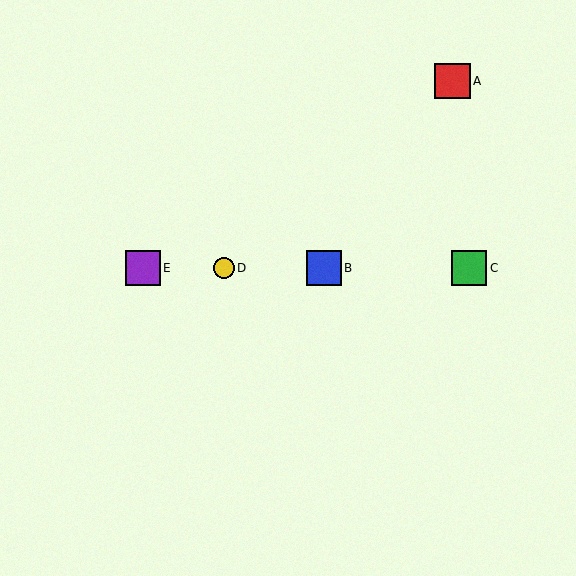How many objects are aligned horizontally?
4 objects (B, C, D, E) are aligned horizontally.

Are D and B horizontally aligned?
Yes, both are at y≈268.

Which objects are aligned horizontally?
Objects B, C, D, E are aligned horizontally.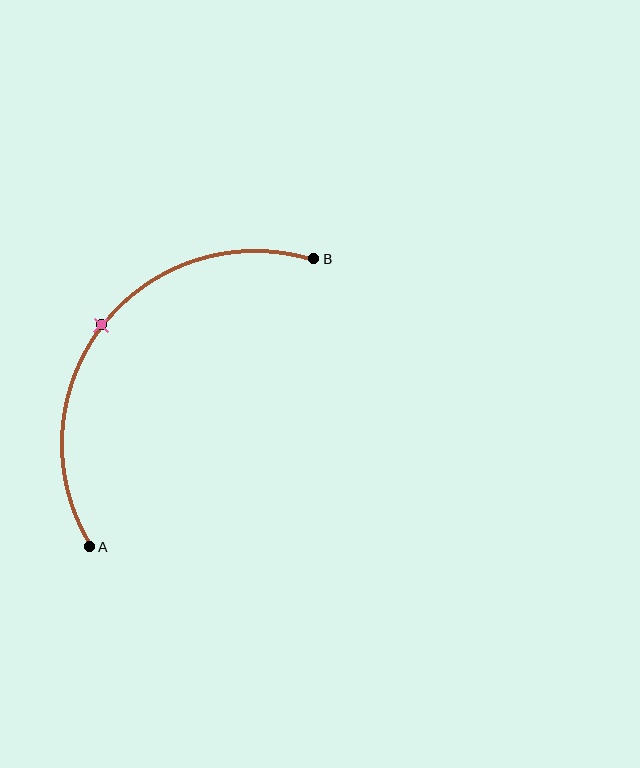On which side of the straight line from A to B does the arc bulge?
The arc bulges above and to the left of the straight line connecting A and B.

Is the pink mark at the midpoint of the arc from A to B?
Yes. The pink mark lies on the arc at equal arc-length from both A and B — it is the arc midpoint.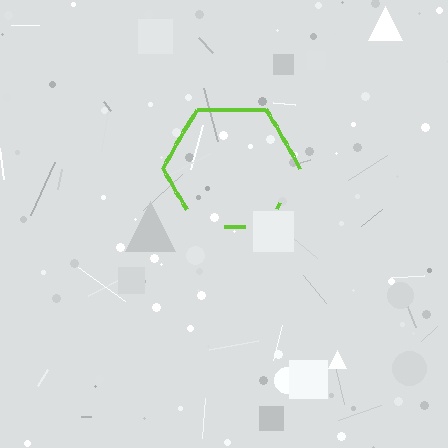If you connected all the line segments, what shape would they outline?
They would outline a hexagon.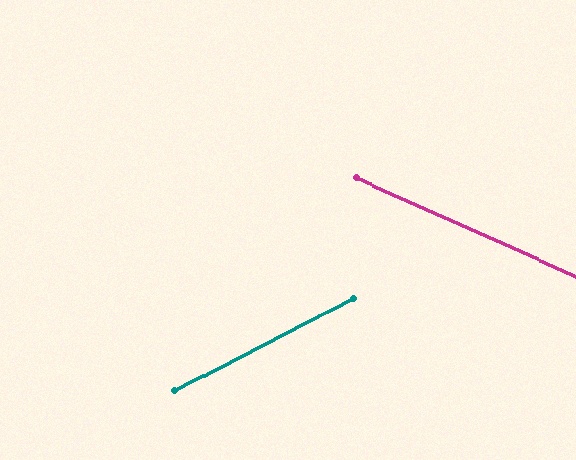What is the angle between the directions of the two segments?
Approximately 51 degrees.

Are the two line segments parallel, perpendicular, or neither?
Neither parallel nor perpendicular — they differ by about 51°.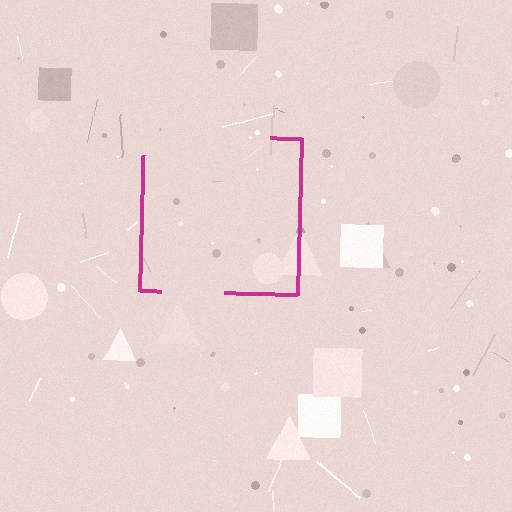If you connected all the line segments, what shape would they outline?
They would outline a square.